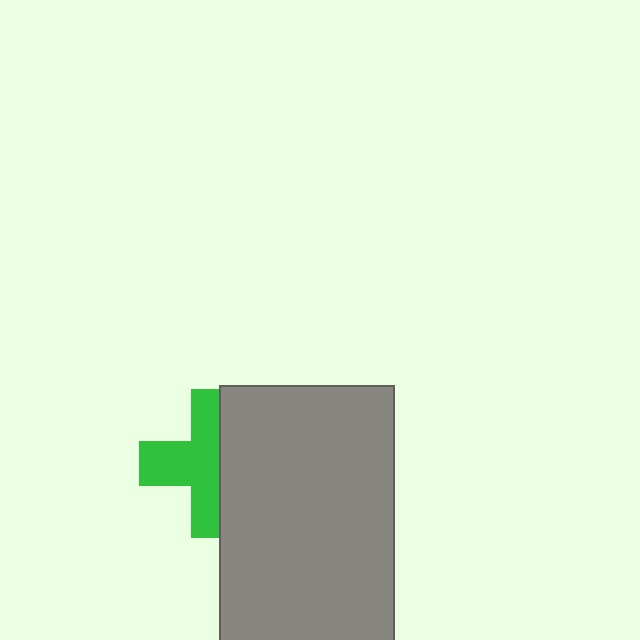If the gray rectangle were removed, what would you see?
You would see the complete green cross.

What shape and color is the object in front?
The object in front is a gray rectangle.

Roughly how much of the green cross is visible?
About half of it is visible (roughly 57%).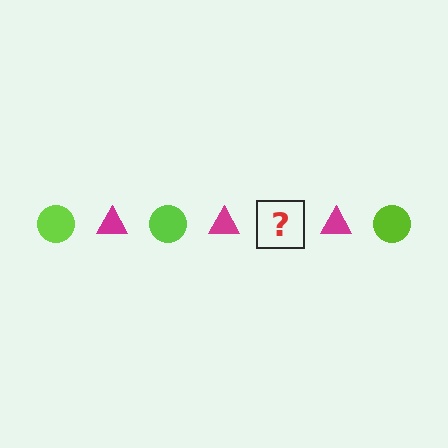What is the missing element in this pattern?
The missing element is a lime circle.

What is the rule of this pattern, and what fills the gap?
The rule is that the pattern alternates between lime circle and magenta triangle. The gap should be filled with a lime circle.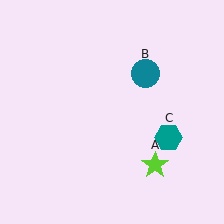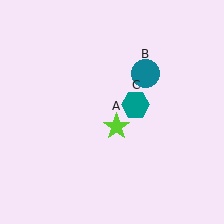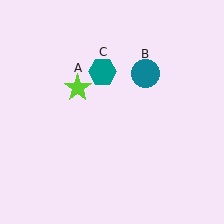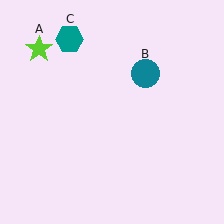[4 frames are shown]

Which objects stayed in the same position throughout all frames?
Teal circle (object B) remained stationary.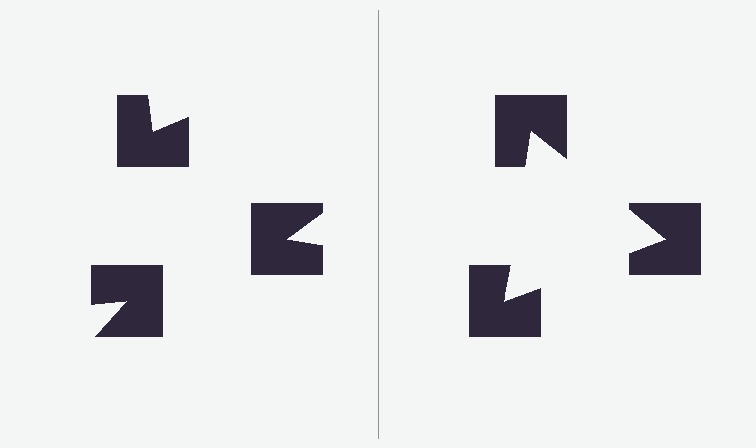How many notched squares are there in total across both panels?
6 — 3 on each side.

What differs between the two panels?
The notched squares are positioned identically on both sides; only the wedge orientations differ. On the right they align to a triangle; on the left they are misaligned.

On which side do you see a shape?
An illusory triangle appears on the right side. On the left side the wedge cuts are rotated, so no coherent shape forms.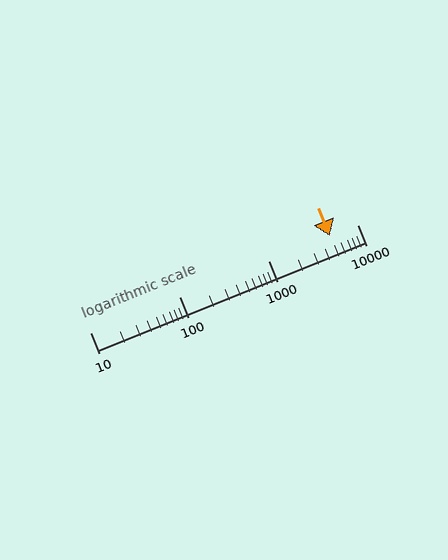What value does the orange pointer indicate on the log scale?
The pointer indicates approximately 4900.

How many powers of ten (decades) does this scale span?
The scale spans 3 decades, from 10 to 10000.